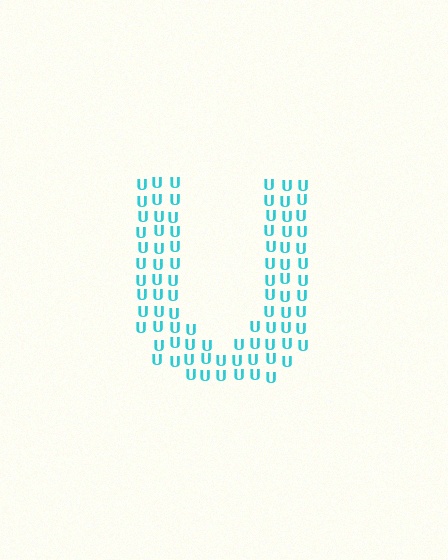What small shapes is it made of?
It is made of small letter U's.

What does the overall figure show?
The overall figure shows the letter U.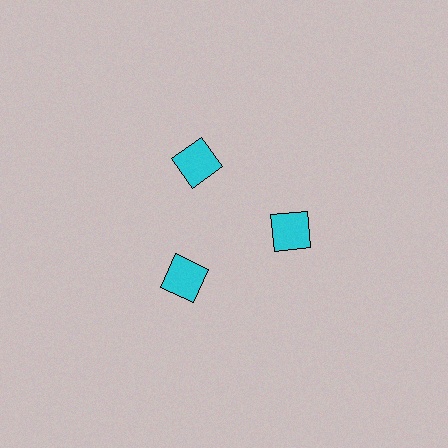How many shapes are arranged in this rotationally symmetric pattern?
There are 3 shapes, arranged in 3 groups of 1.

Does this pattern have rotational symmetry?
Yes, this pattern has 3-fold rotational symmetry. It looks the same after rotating 120 degrees around the center.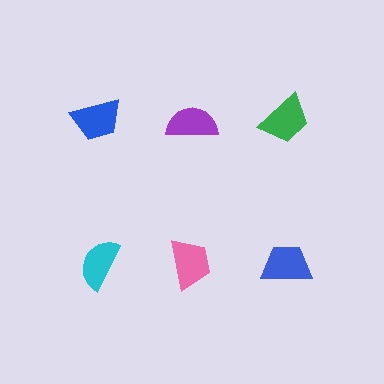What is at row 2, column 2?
A pink trapezoid.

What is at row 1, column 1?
A blue trapezoid.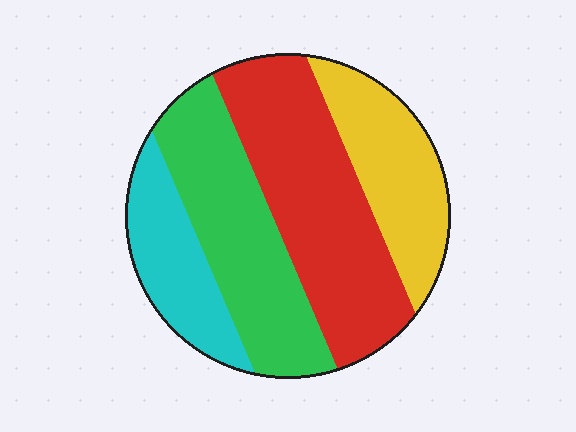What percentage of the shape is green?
Green covers roughly 30% of the shape.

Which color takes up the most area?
Red, at roughly 35%.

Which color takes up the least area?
Cyan, at roughly 15%.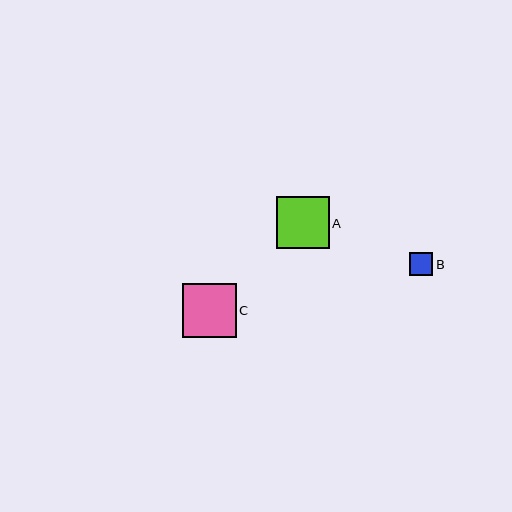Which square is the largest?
Square C is the largest with a size of approximately 54 pixels.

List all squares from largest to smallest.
From largest to smallest: C, A, B.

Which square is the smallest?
Square B is the smallest with a size of approximately 24 pixels.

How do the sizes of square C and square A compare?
Square C and square A are approximately the same size.